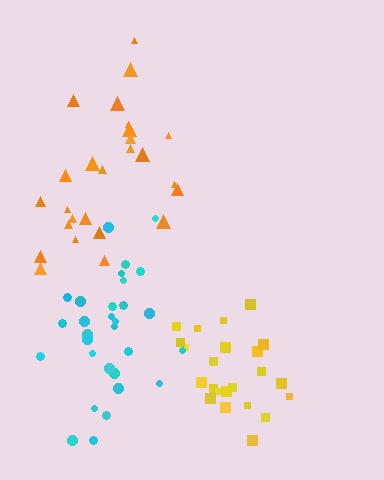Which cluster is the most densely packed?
Yellow.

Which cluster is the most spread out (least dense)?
Orange.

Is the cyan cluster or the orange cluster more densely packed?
Cyan.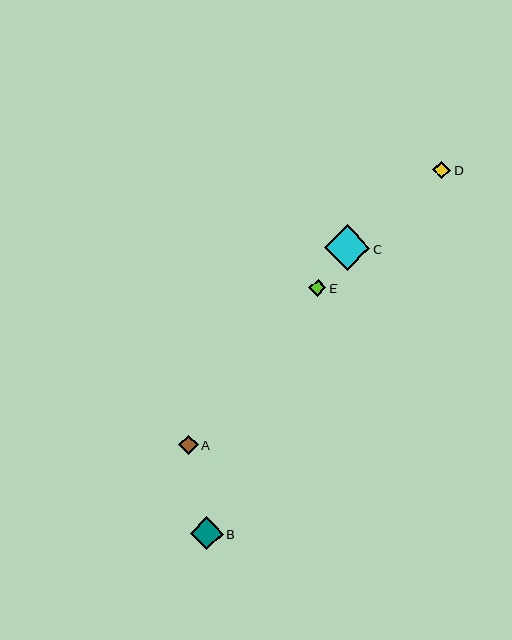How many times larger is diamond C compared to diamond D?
Diamond C is approximately 2.6 times the size of diamond D.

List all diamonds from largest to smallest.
From largest to smallest: C, B, A, D, E.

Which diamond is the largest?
Diamond C is the largest with a size of approximately 46 pixels.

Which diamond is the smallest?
Diamond E is the smallest with a size of approximately 17 pixels.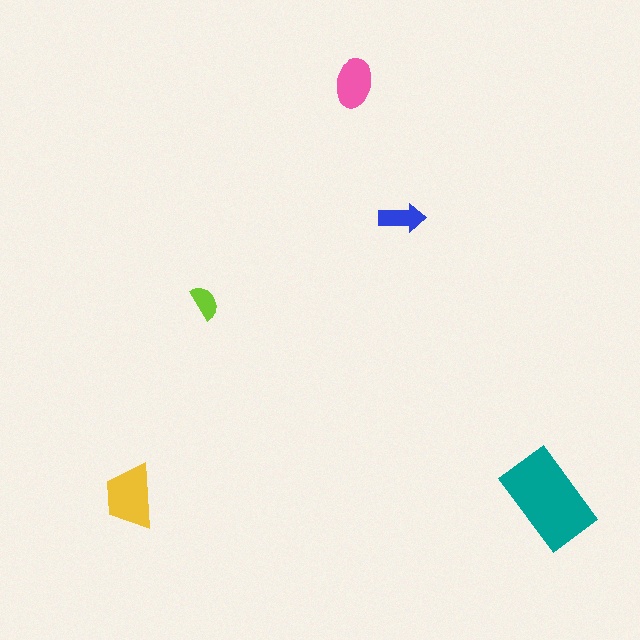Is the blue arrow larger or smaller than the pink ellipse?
Smaller.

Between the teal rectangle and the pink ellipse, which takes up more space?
The teal rectangle.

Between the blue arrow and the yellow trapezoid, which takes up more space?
The yellow trapezoid.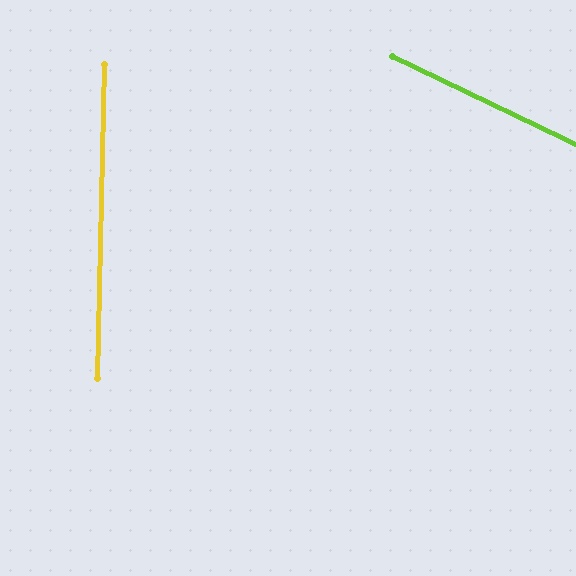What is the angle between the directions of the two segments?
Approximately 66 degrees.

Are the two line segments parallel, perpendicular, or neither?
Neither parallel nor perpendicular — they differ by about 66°.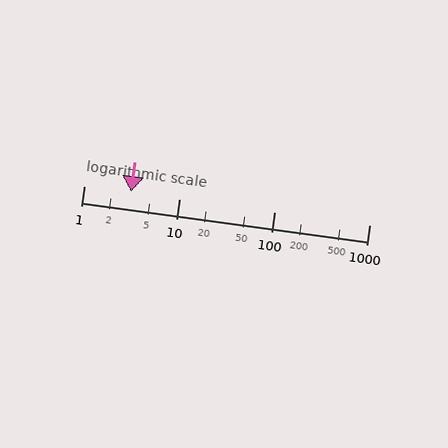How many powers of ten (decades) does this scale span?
The scale spans 3 decades, from 1 to 1000.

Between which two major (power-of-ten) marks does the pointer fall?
The pointer is between 1 and 10.